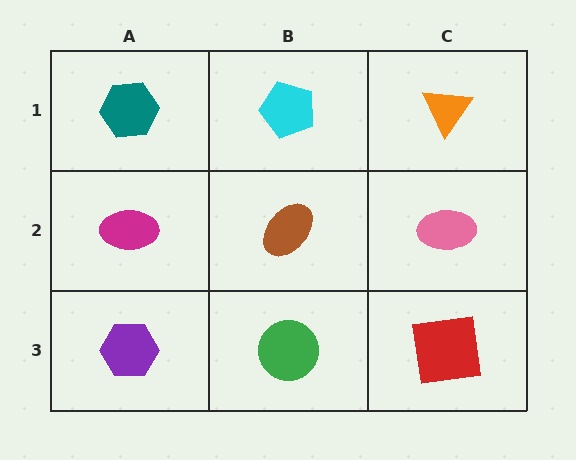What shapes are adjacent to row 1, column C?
A pink ellipse (row 2, column C), a cyan pentagon (row 1, column B).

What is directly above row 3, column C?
A pink ellipse.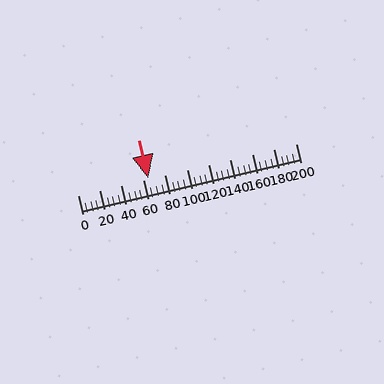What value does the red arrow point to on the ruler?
The red arrow points to approximately 64.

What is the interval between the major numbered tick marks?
The major tick marks are spaced 20 units apart.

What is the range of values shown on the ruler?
The ruler shows values from 0 to 200.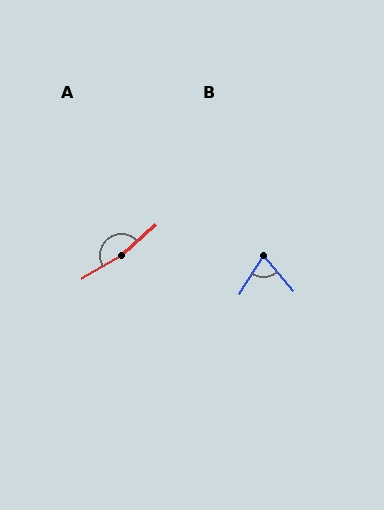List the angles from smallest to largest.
B (71°), A (169°).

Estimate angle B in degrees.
Approximately 71 degrees.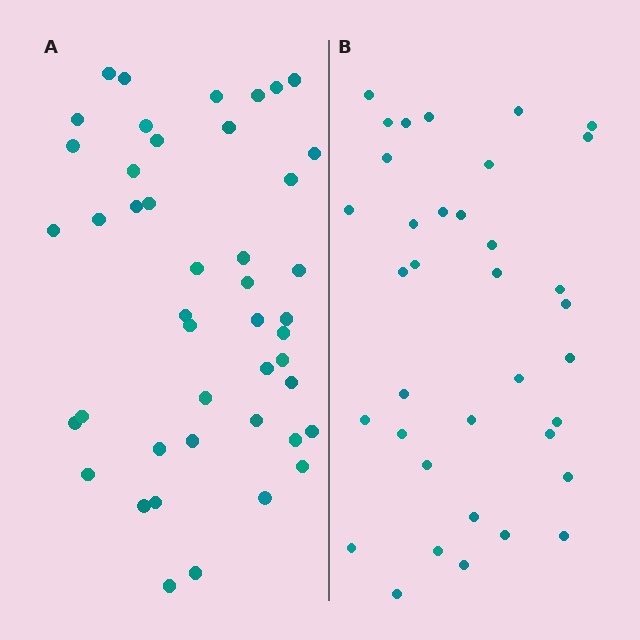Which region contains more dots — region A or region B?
Region A (the left region) has more dots.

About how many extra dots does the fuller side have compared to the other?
Region A has roughly 8 or so more dots than region B.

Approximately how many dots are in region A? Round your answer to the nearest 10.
About 40 dots. (The exact count is 45, which rounds to 40.)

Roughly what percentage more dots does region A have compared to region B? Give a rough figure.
About 25% more.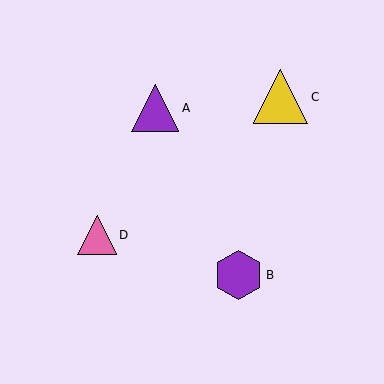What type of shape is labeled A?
Shape A is a purple triangle.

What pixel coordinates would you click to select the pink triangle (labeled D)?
Click at (97, 235) to select the pink triangle D.